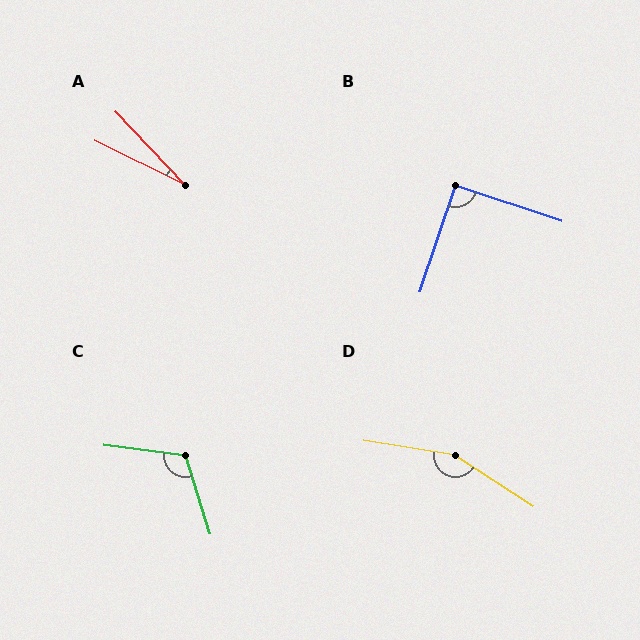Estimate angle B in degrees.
Approximately 90 degrees.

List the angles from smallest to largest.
A (20°), B (90°), C (115°), D (156°).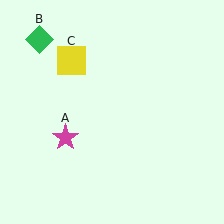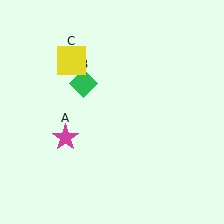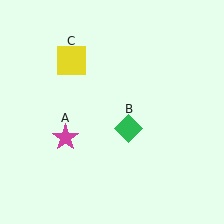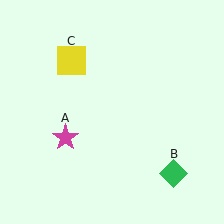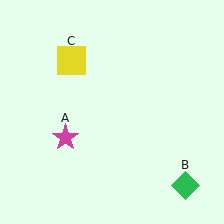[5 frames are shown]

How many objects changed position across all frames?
1 object changed position: green diamond (object B).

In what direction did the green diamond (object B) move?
The green diamond (object B) moved down and to the right.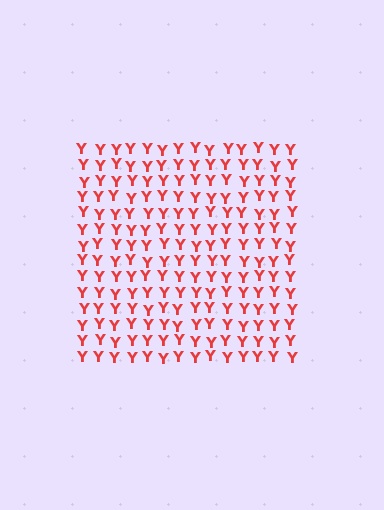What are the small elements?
The small elements are letter Y's.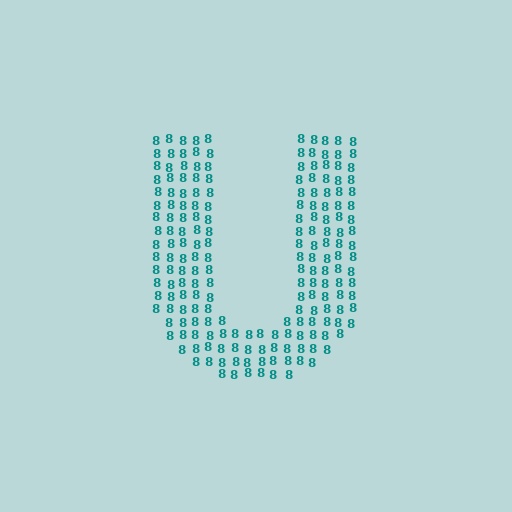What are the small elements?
The small elements are digit 8's.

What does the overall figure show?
The overall figure shows the letter U.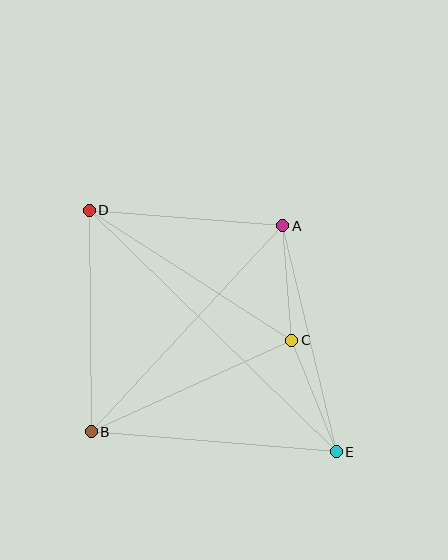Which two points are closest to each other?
Points A and C are closest to each other.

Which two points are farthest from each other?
Points D and E are farthest from each other.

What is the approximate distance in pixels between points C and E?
The distance between C and E is approximately 120 pixels.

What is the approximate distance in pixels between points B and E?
The distance between B and E is approximately 246 pixels.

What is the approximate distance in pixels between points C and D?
The distance between C and D is approximately 241 pixels.